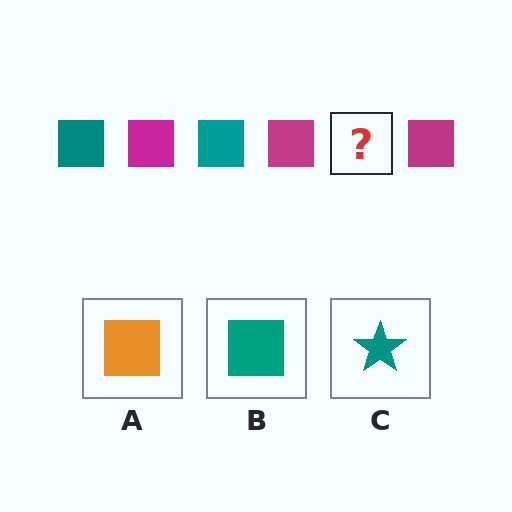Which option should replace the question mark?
Option B.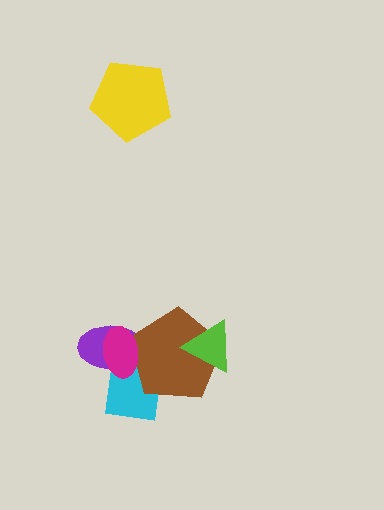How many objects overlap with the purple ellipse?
3 objects overlap with the purple ellipse.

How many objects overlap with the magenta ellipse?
3 objects overlap with the magenta ellipse.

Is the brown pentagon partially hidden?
Yes, it is partially covered by another shape.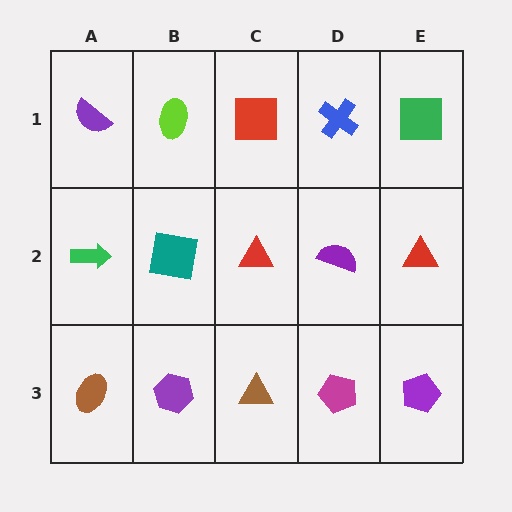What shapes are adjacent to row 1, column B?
A teal square (row 2, column B), a purple semicircle (row 1, column A), a red square (row 1, column C).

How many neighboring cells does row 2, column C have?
4.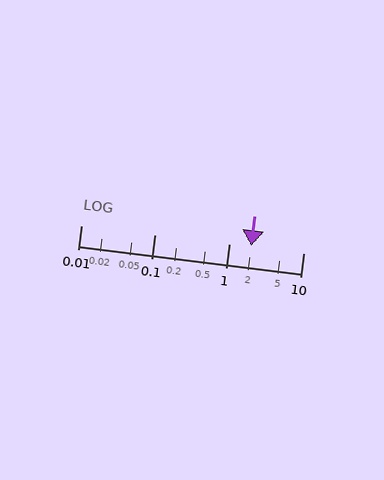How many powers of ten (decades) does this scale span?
The scale spans 3 decades, from 0.01 to 10.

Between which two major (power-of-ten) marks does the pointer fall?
The pointer is between 1 and 10.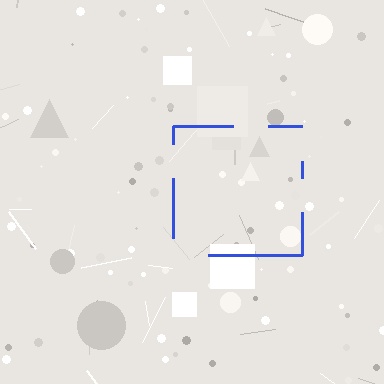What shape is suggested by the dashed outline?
The dashed outline suggests a square.